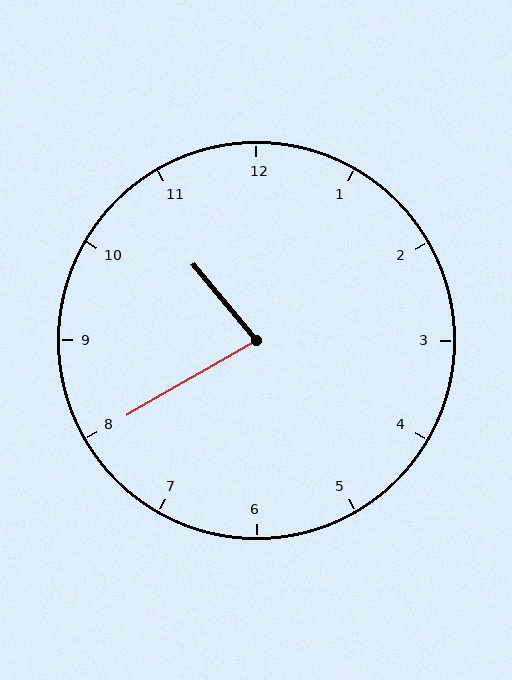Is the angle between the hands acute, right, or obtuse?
It is acute.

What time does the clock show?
10:40.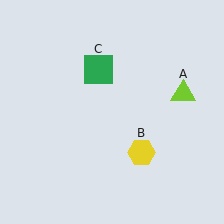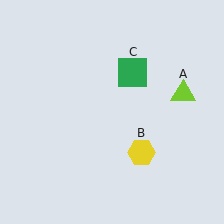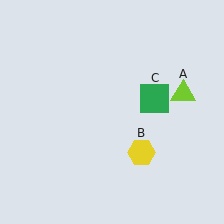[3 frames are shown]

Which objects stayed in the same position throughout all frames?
Lime triangle (object A) and yellow hexagon (object B) remained stationary.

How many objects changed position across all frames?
1 object changed position: green square (object C).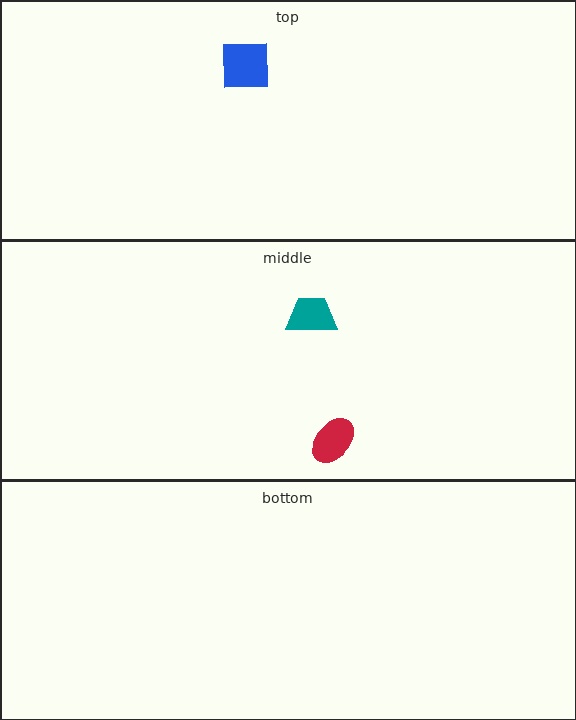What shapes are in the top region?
The blue square.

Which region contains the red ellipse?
The middle region.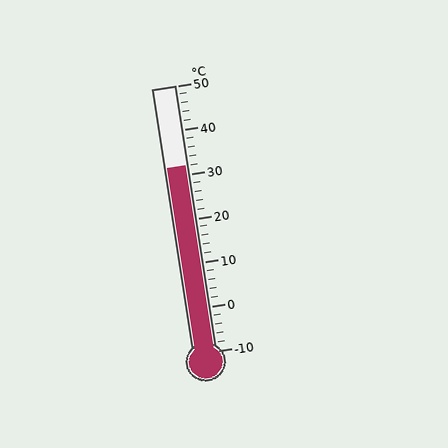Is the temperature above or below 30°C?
The temperature is above 30°C.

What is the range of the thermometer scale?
The thermometer scale ranges from -10°C to 50°C.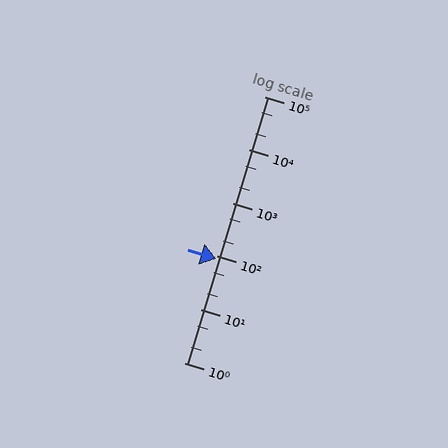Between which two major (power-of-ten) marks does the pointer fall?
The pointer is between 10 and 100.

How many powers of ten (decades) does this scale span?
The scale spans 5 decades, from 1 to 100000.